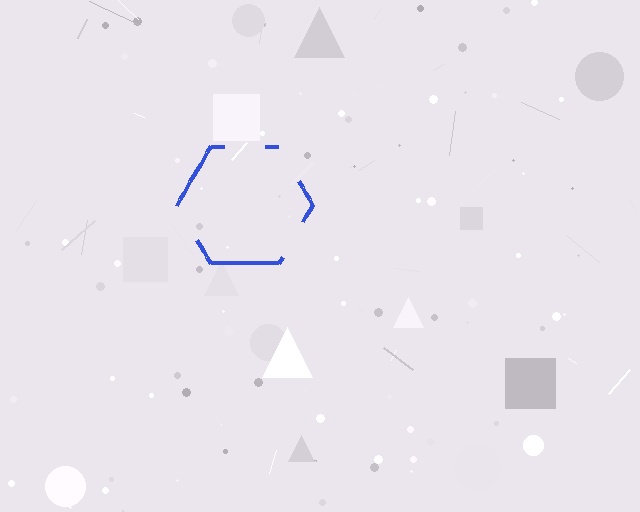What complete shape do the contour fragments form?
The contour fragments form a hexagon.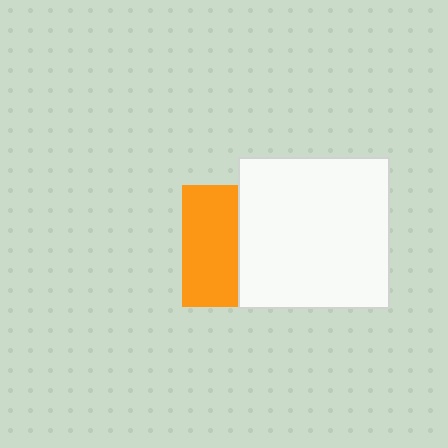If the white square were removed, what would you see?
You would see the complete orange square.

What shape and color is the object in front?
The object in front is a white square.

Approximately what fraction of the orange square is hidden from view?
Roughly 54% of the orange square is hidden behind the white square.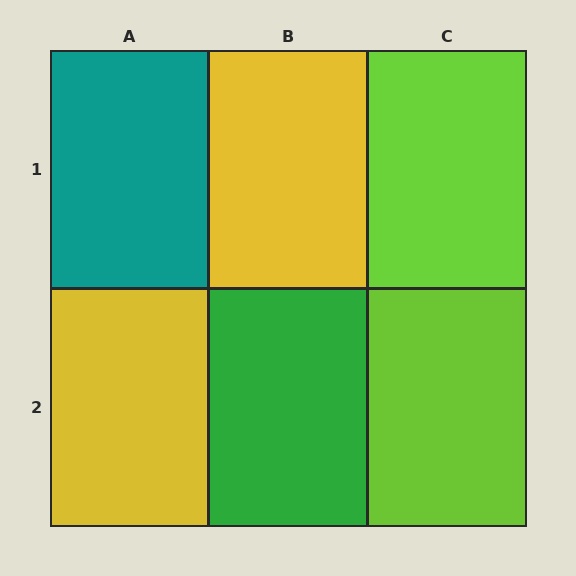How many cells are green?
1 cell is green.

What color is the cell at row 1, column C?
Lime.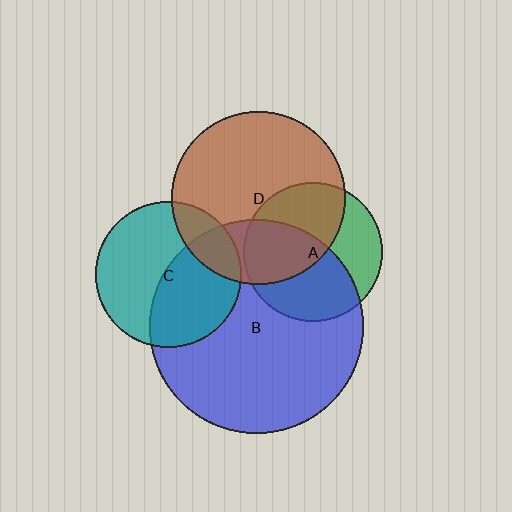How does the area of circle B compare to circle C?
Approximately 2.2 times.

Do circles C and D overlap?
Yes.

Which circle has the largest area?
Circle B (blue).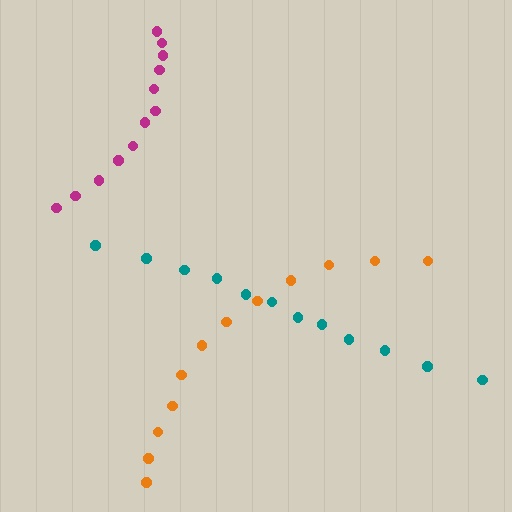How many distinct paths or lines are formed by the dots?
There are 3 distinct paths.